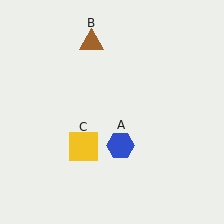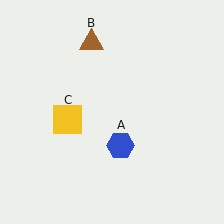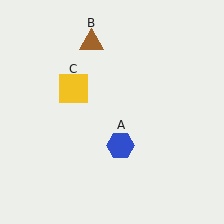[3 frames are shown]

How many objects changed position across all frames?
1 object changed position: yellow square (object C).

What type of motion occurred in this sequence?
The yellow square (object C) rotated clockwise around the center of the scene.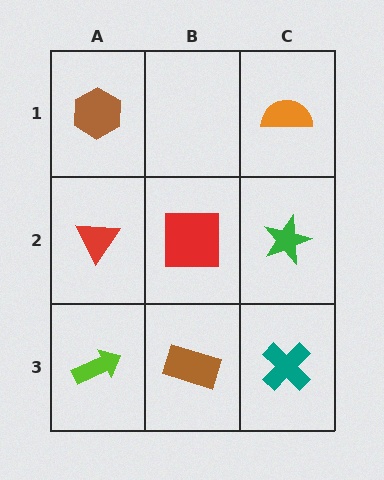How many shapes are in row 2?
3 shapes.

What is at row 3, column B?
A brown rectangle.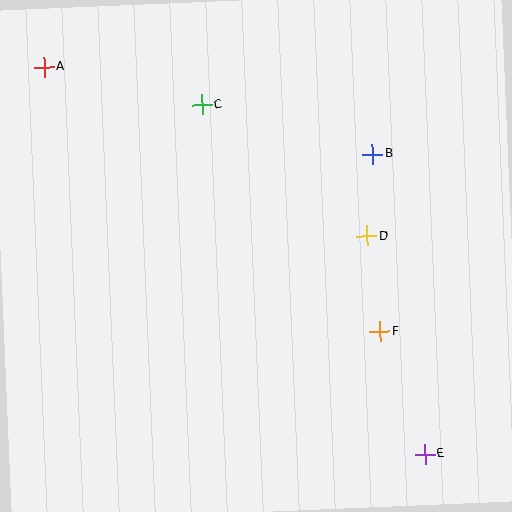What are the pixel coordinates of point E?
Point E is at (425, 454).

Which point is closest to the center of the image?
Point D at (367, 236) is closest to the center.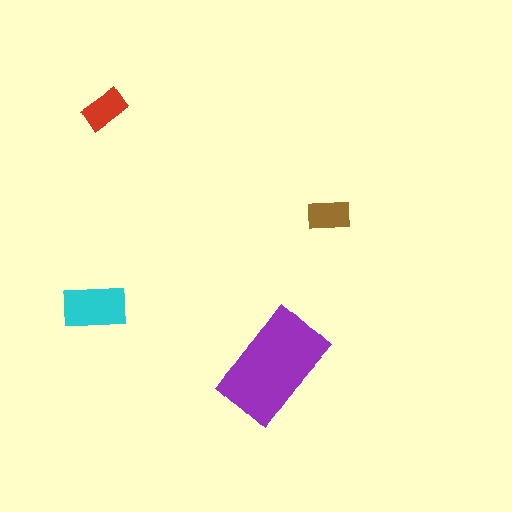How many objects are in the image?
There are 4 objects in the image.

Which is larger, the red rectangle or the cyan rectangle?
The cyan one.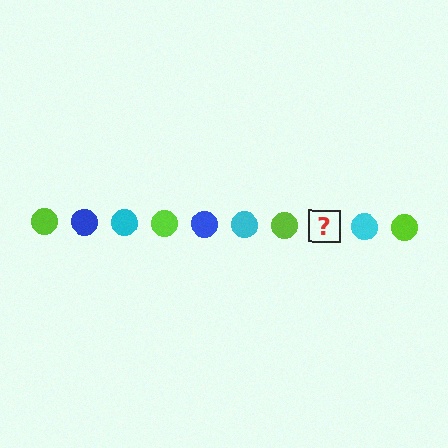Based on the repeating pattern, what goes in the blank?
The blank should be a blue circle.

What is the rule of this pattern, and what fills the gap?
The rule is that the pattern cycles through lime, blue, cyan circles. The gap should be filled with a blue circle.